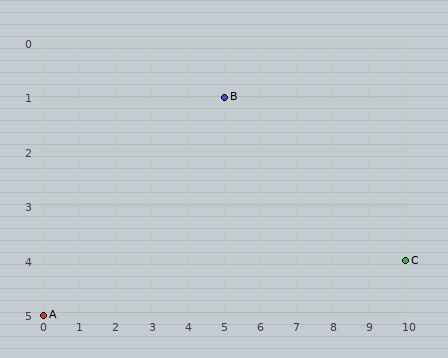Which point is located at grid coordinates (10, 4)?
Point C is at (10, 4).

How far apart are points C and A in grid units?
Points C and A are 10 columns and 1 row apart (about 10.0 grid units diagonally).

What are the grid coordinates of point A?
Point A is at grid coordinates (0, 5).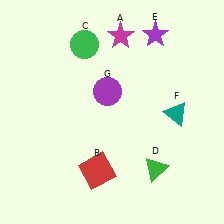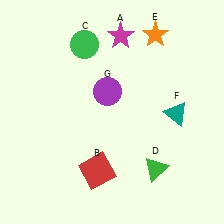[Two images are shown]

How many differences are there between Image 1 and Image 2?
There is 1 difference between the two images.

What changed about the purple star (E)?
In Image 1, E is purple. In Image 2, it changed to orange.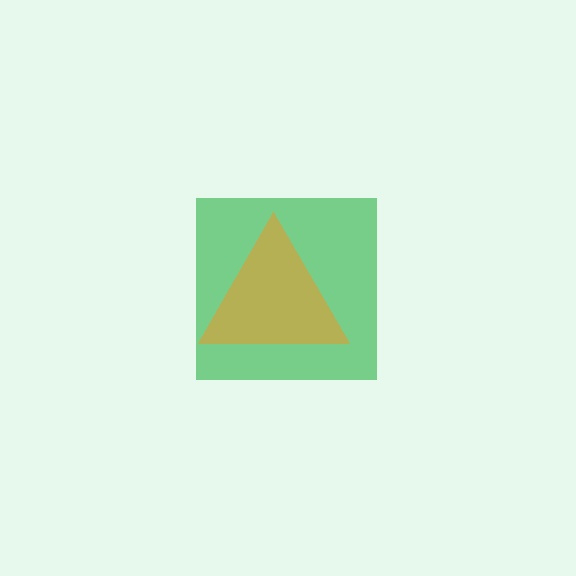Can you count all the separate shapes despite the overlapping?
Yes, there are 2 separate shapes.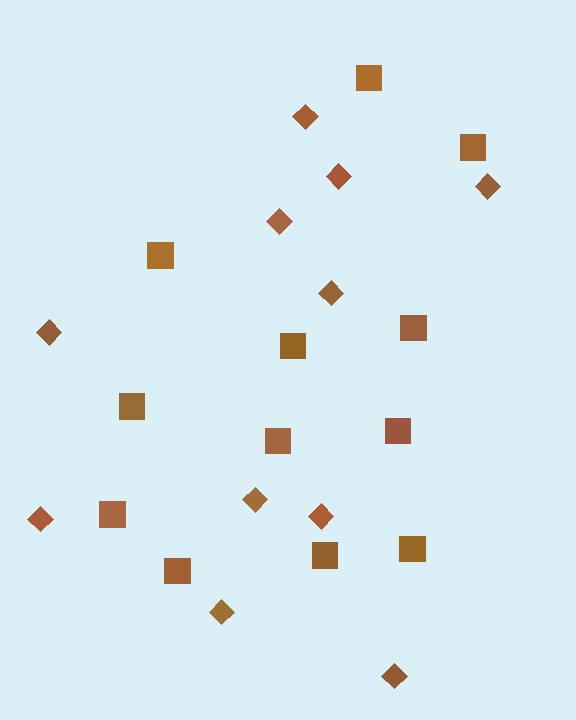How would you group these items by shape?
There are 2 groups: one group of squares (12) and one group of diamonds (11).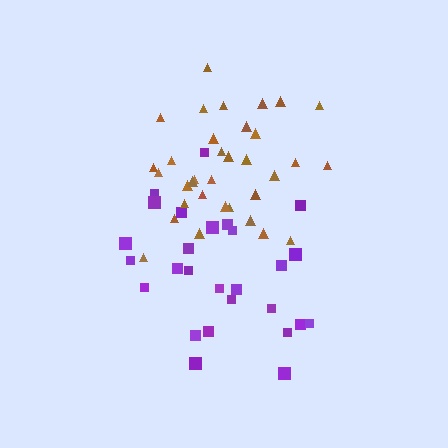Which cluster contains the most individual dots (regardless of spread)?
Brown (34).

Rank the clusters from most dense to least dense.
brown, purple.